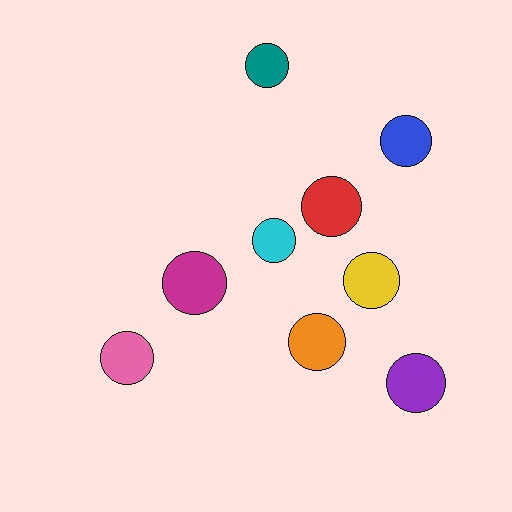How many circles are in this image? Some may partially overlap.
There are 9 circles.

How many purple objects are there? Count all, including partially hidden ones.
There is 1 purple object.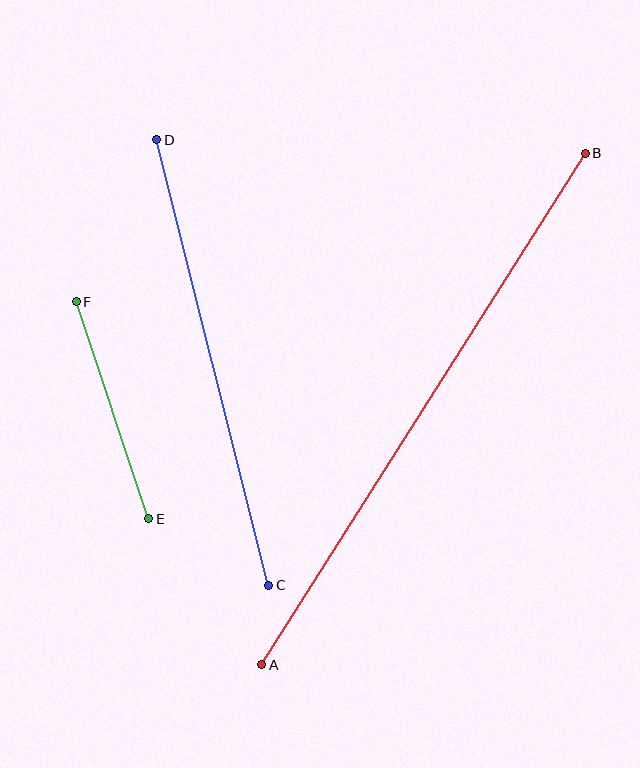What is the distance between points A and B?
The distance is approximately 605 pixels.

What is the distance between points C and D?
The distance is approximately 459 pixels.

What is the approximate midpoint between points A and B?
The midpoint is at approximately (423, 409) pixels.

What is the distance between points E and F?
The distance is approximately 229 pixels.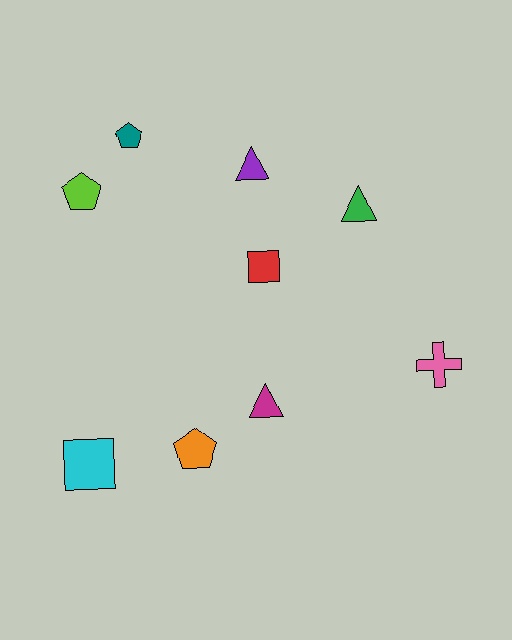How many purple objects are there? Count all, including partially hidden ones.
There is 1 purple object.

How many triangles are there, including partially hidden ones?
There are 3 triangles.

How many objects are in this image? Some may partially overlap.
There are 9 objects.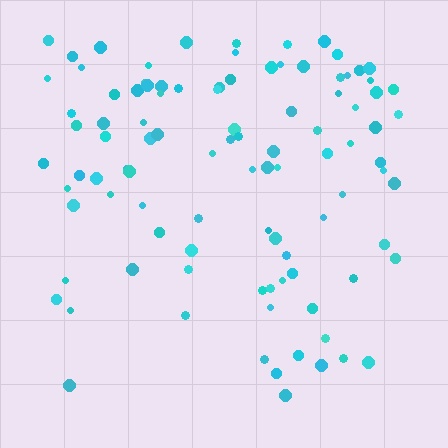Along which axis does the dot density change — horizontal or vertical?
Vertical.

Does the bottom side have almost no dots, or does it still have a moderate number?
Still a moderate number, just noticeably fewer than the top.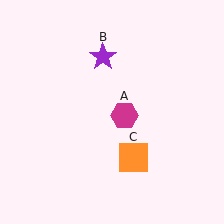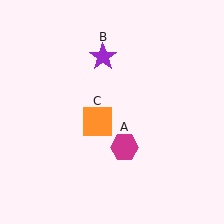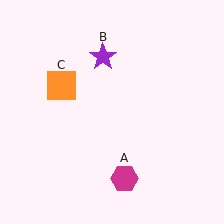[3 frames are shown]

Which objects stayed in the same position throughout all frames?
Purple star (object B) remained stationary.